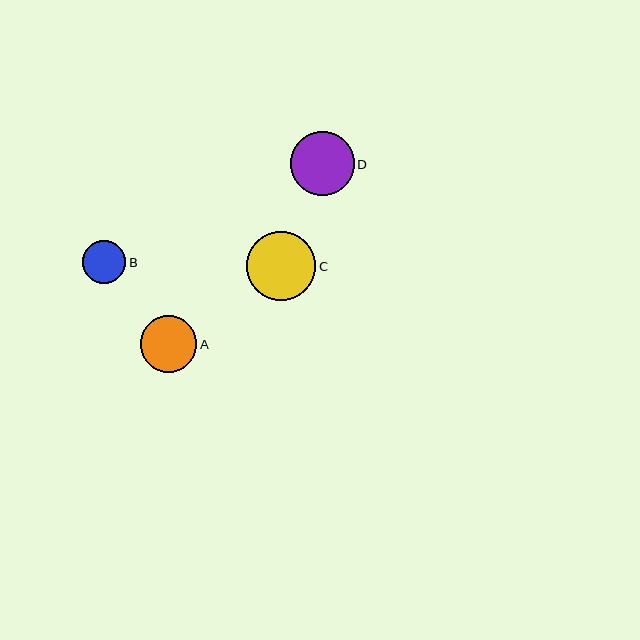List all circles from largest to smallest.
From largest to smallest: C, D, A, B.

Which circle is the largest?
Circle C is the largest with a size of approximately 69 pixels.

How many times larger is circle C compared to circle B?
Circle C is approximately 1.6 times the size of circle B.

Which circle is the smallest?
Circle B is the smallest with a size of approximately 43 pixels.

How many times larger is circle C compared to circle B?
Circle C is approximately 1.6 times the size of circle B.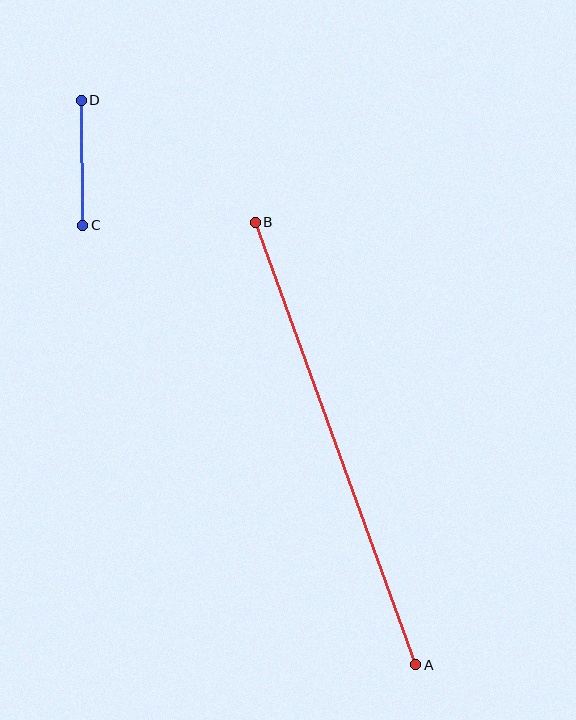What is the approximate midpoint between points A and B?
The midpoint is at approximately (336, 443) pixels.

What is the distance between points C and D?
The distance is approximately 125 pixels.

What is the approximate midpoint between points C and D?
The midpoint is at approximately (82, 163) pixels.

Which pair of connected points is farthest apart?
Points A and B are farthest apart.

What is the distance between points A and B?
The distance is approximately 470 pixels.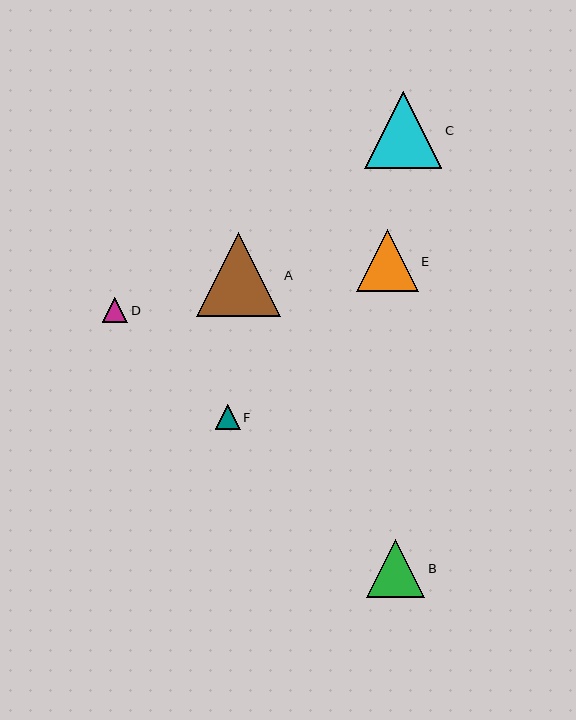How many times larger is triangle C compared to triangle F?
Triangle C is approximately 3.1 times the size of triangle F.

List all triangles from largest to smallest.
From largest to smallest: A, C, E, B, D, F.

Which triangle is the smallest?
Triangle F is the smallest with a size of approximately 25 pixels.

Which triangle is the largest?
Triangle A is the largest with a size of approximately 84 pixels.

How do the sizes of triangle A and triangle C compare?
Triangle A and triangle C are approximately the same size.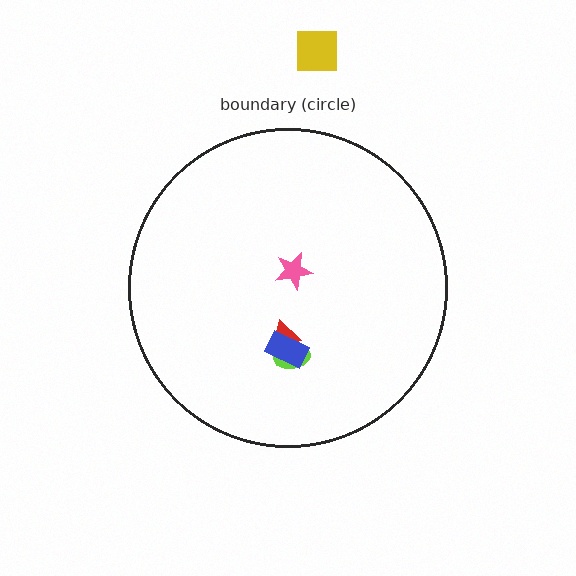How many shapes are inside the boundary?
4 inside, 1 outside.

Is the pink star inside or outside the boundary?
Inside.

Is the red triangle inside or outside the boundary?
Inside.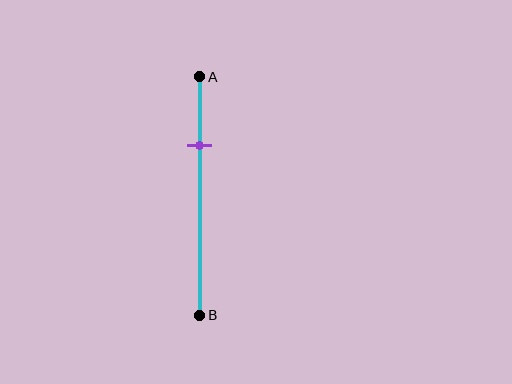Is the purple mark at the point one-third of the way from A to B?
No, the mark is at about 30% from A, not at the 33% one-third point.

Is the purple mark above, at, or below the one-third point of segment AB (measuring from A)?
The purple mark is above the one-third point of segment AB.